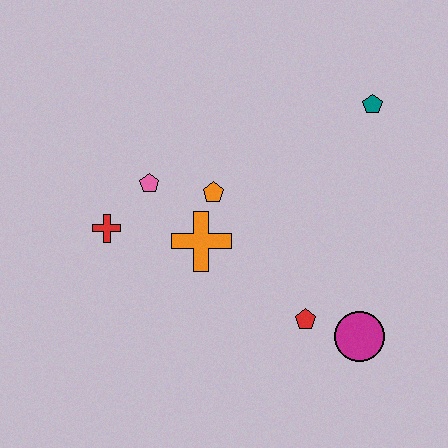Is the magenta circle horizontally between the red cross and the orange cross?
No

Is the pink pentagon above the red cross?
Yes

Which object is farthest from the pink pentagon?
The magenta circle is farthest from the pink pentagon.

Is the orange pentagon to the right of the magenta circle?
No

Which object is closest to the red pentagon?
The magenta circle is closest to the red pentagon.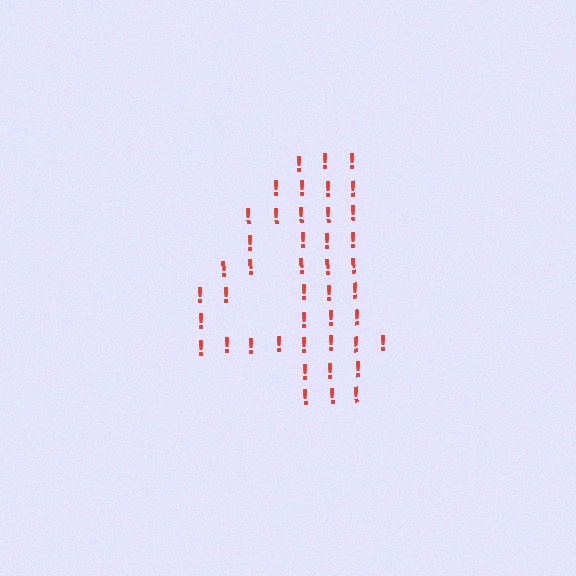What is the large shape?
The large shape is the digit 4.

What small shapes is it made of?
It is made of small exclamation marks.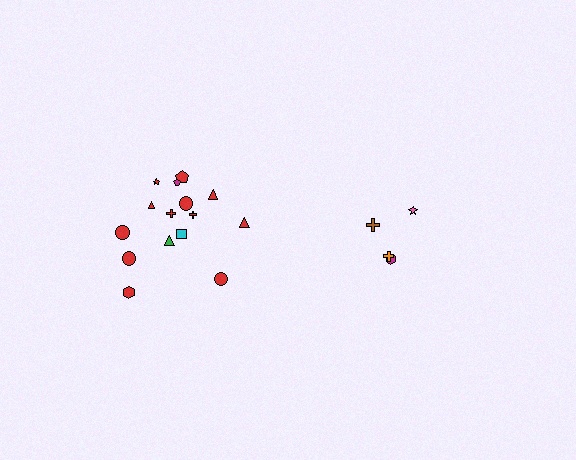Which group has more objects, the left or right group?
The left group.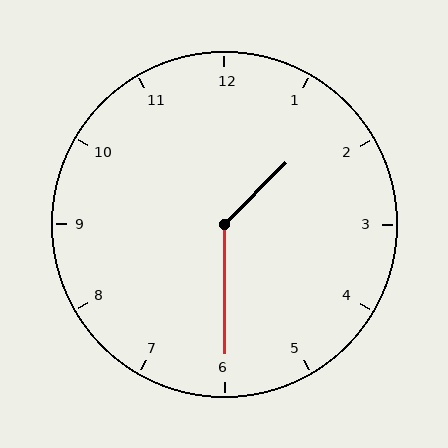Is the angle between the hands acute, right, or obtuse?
It is obtuse.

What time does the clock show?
1:30.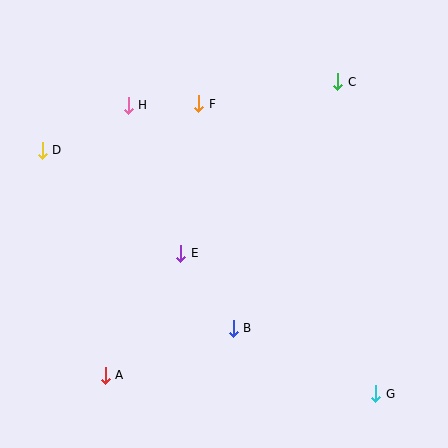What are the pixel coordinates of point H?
Point H is at (128, 105).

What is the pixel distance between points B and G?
The distance between B and G is 157 pixels.